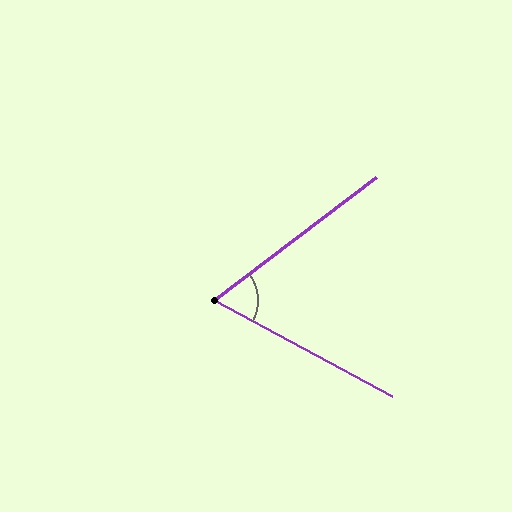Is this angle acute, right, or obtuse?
It is acute.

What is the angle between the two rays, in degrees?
Approximately 65 degrees.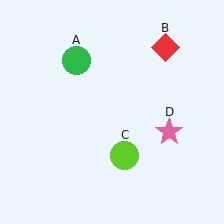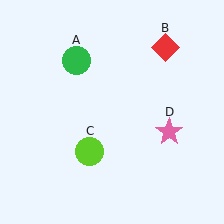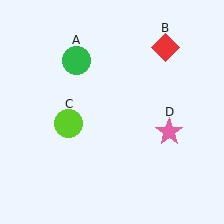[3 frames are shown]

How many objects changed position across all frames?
1 object changed position: lime circle (object C).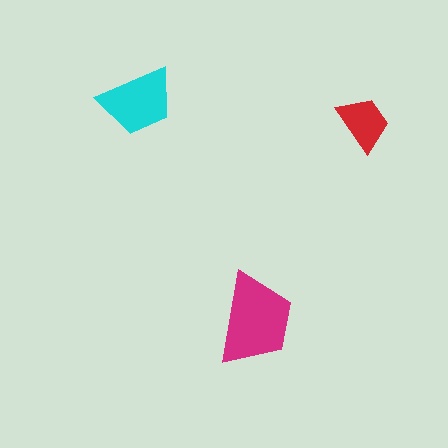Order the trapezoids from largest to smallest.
the magenta one, the cyan one, the red one.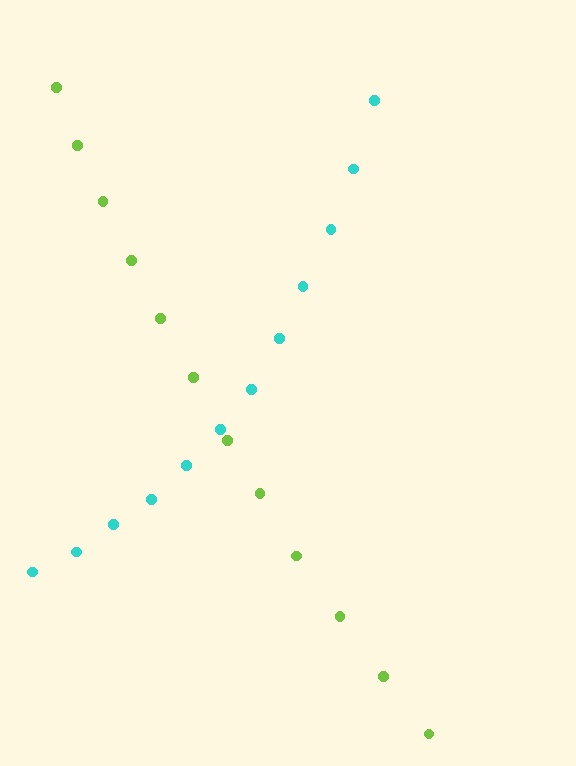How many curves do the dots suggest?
There are 2 distinct paths.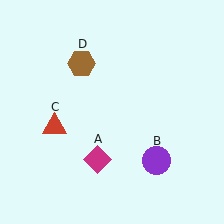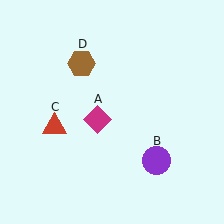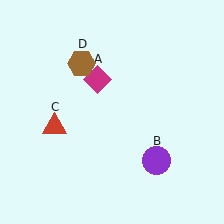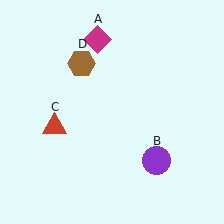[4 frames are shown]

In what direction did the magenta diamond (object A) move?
The magenta diamond (object A) moved up.